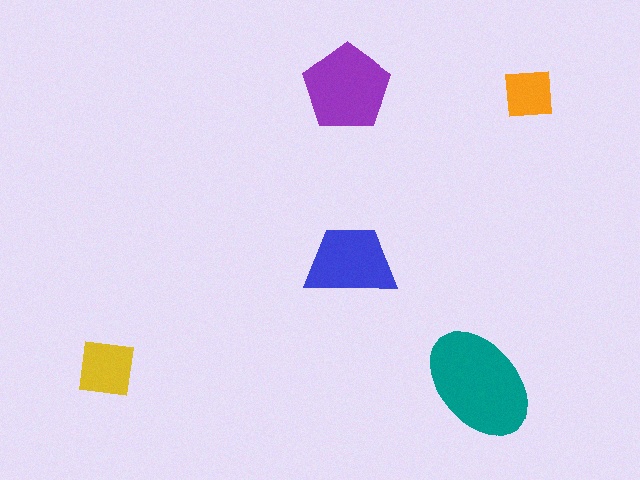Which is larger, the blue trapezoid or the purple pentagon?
The purple pentagon.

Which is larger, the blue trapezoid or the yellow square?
The blue trapezoid.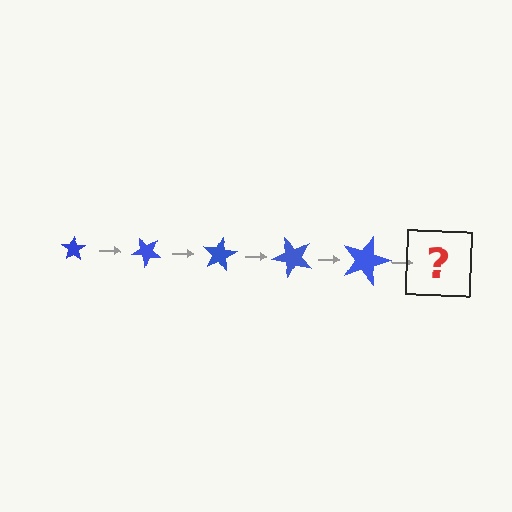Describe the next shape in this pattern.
It should be a star, larger than the previous one and rotated 200 degrees from the start.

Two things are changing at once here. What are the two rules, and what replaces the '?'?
The two rules are that the star grows larger each step and it rotates 40 degrees each step. The '?' should be a star, larger than the previous one and rotated 200 degrees from the start.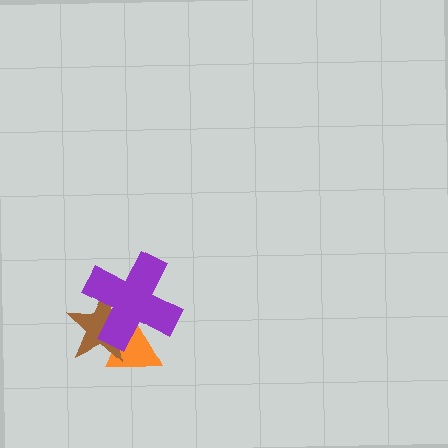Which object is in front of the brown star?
The purple cross is in front of the brown star.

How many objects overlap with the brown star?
2 objects overlap with the brown star.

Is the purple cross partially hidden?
No, no other shape covers it.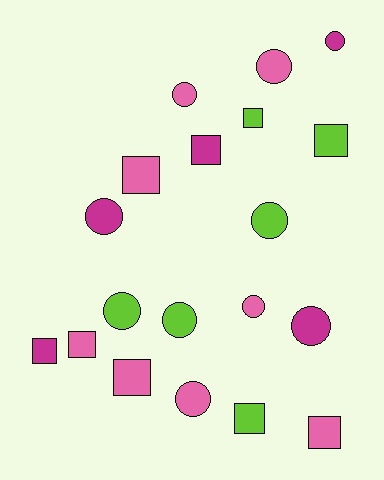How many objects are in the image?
There are 19 objects.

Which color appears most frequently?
Pink, with 8 objects.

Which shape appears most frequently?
Circle, with 10 objects.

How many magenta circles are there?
There are 3 magenta circles.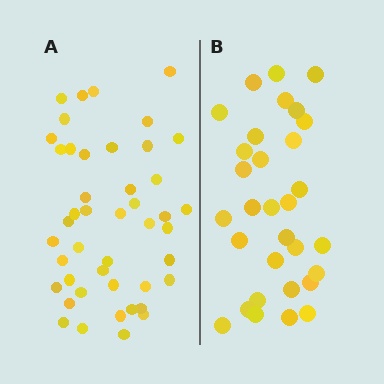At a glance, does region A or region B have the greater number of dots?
Region A (the left region) has more dots.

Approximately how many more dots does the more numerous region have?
Region A has approximately 15 more dots than region B.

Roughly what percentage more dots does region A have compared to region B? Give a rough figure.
About 45% more.